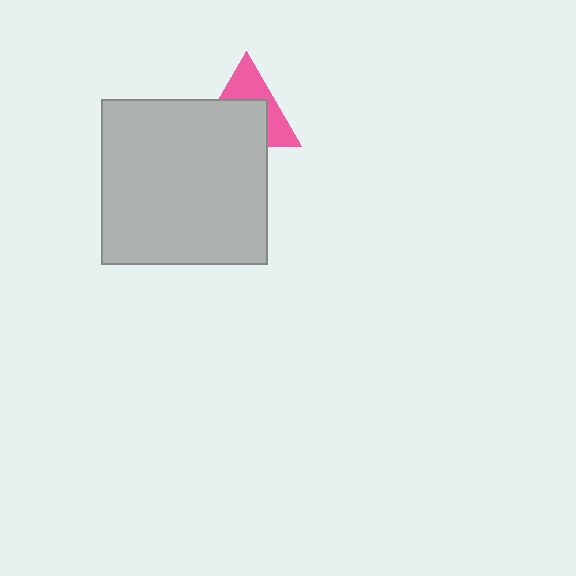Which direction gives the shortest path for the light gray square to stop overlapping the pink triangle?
Moving down gives the shortest separation.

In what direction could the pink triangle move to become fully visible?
The pink triangle could move up. That would shift it out from behind the light gray square entirely.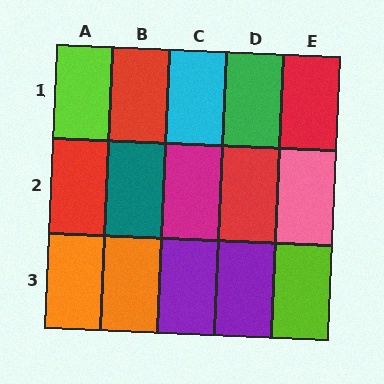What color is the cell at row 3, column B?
Orange.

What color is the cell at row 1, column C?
Cyan.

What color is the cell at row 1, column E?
Red.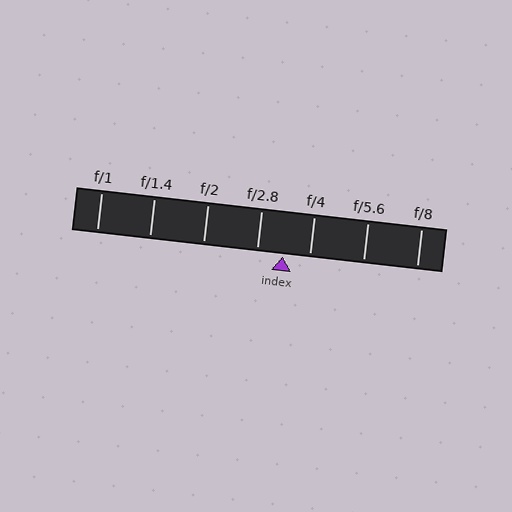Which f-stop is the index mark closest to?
The index mark is closest to f/2.8.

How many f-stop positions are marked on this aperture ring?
There are 7 f-stop positions marked.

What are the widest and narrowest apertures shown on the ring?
The widest aperture shown is f/1 and the narrowest is f/8.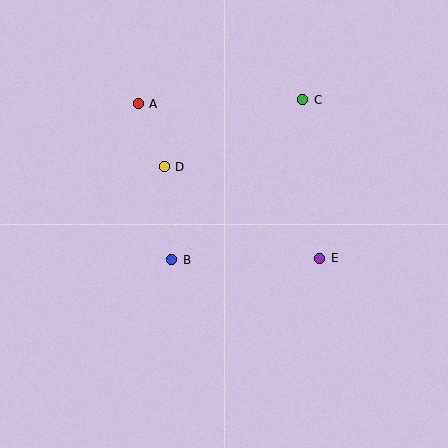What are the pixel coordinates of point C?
Point C is at (303, 100).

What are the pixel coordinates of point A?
Point A is at (138, 104).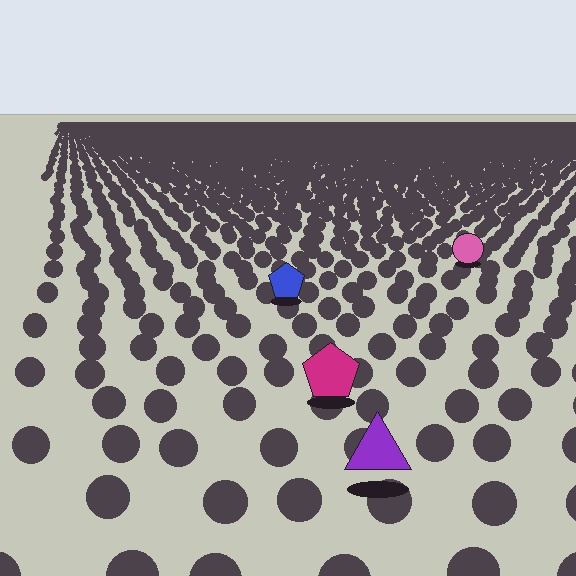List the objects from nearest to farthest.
From nearest to farthest: the purple triangle, the magenta pentagon, the blue pentagon, the pink circle.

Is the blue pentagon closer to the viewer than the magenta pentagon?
No. The magenta pentagon is closer — you can tell from the texture gradient: the ground texture is coarser near it.